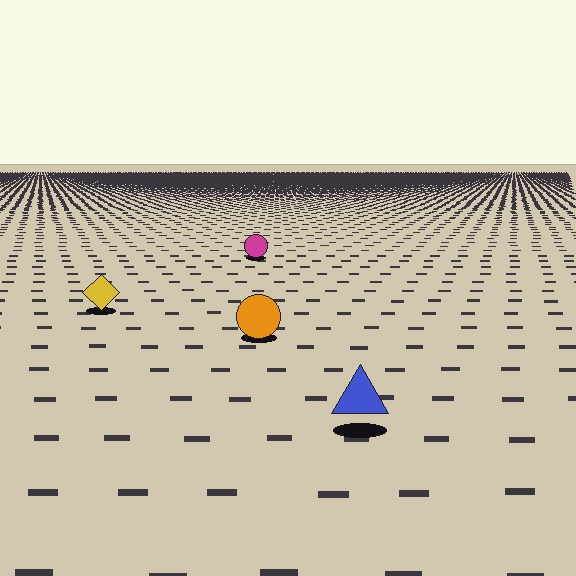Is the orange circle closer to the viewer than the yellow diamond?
Yes. The orange circle is closer — you can tell from the texture gradient: the ground texture is coarser near it.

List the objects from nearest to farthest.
From nearest to farthest: the blue triangle, the orange circle, the yellow diamond, the magenta circle.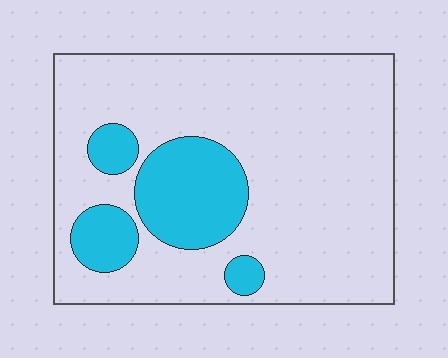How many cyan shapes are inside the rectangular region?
4.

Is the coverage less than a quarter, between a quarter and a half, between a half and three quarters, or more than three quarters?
Less than a quarter.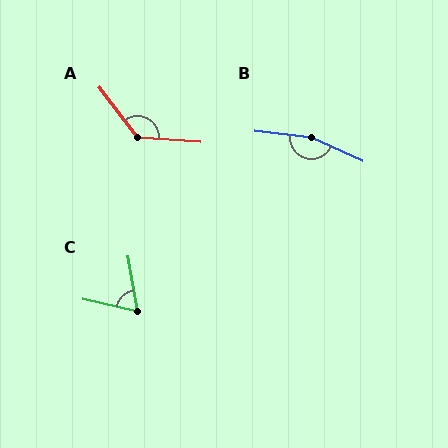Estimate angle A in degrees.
Approximately 132 degrees.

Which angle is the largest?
B, at approximately 162 degrees.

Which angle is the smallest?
C, at approximately 67 degrees.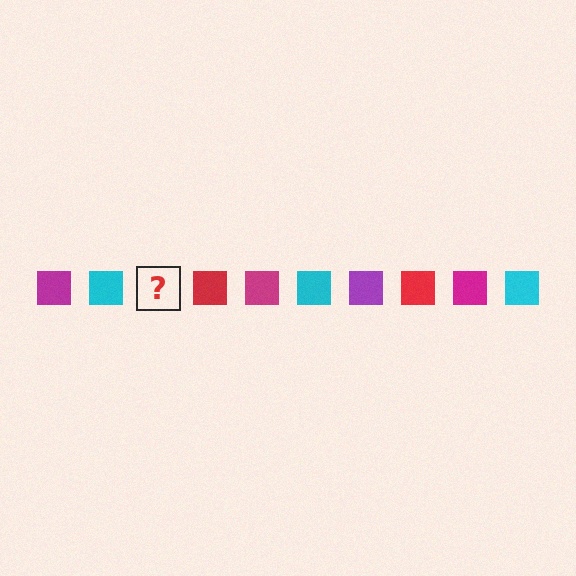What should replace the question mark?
The question mark should be replaced with a purple square.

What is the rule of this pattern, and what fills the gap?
The rule is that the pattern cycles through magenta, cyan, purple, red squares. The gap should be filled with a purple square.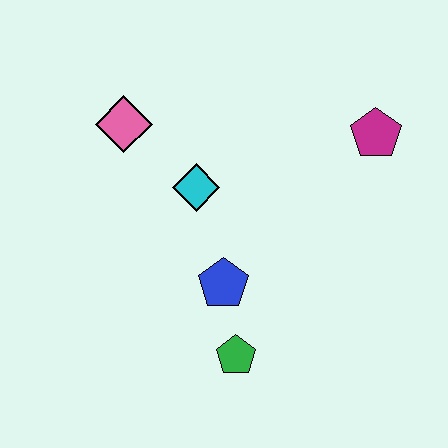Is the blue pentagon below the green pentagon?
No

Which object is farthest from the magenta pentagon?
The green pentagon is farthest from the magenta pentagon.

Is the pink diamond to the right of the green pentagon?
No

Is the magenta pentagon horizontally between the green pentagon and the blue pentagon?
No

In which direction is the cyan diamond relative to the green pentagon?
The cyan diamond is above the green pentagon.